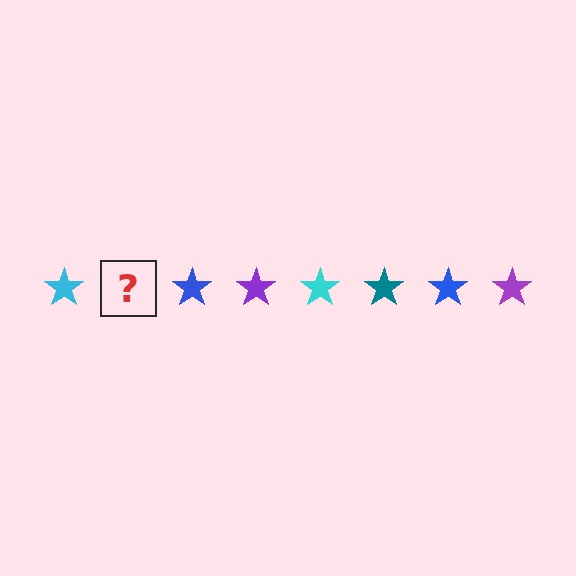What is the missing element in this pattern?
The missing element is a teal star.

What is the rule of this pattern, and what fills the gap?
The rule is that the pattern cycles through cyan, teal, blue, purple stars. The gap should be filled with a teal star.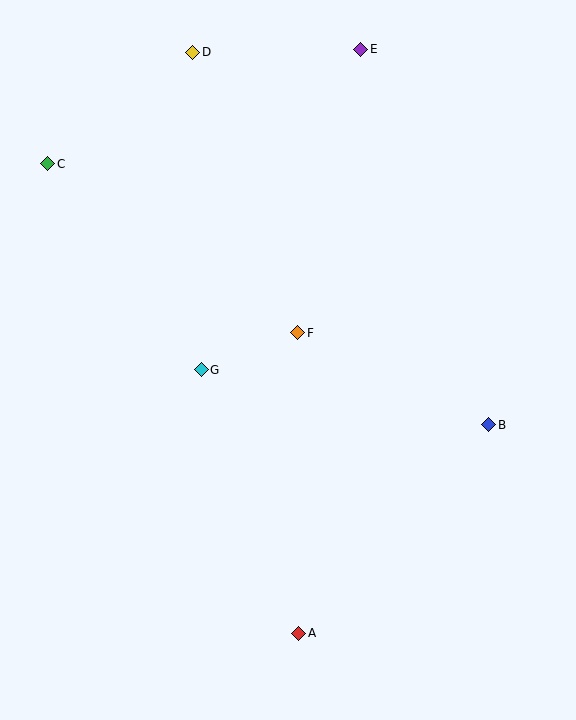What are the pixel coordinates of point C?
Point C is at (48, 164).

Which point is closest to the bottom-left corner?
Point A is closest to the bottom-left corner.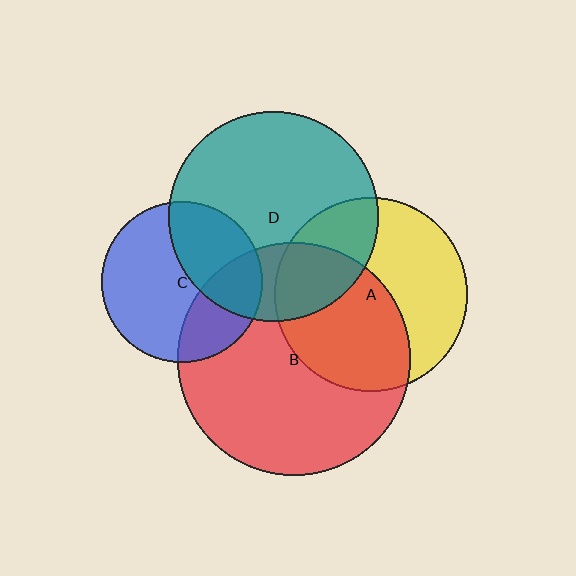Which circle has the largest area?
Circle B (red).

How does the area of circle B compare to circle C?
Approximately 2.1 times.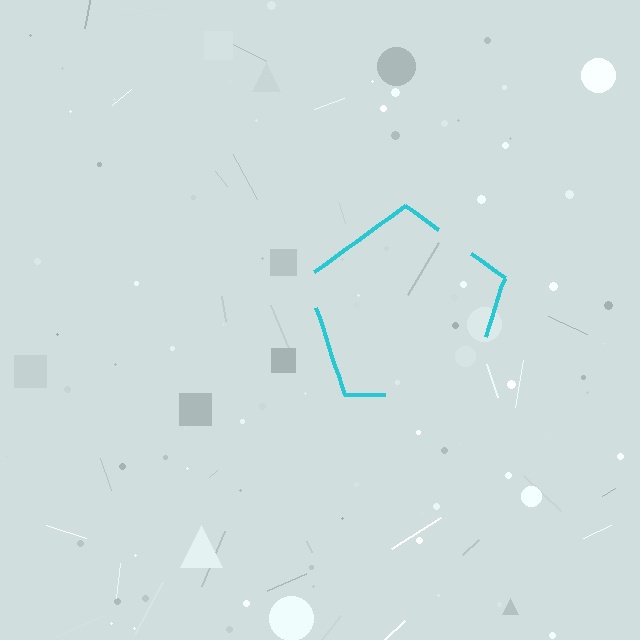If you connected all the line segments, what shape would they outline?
They would outline a pentagon.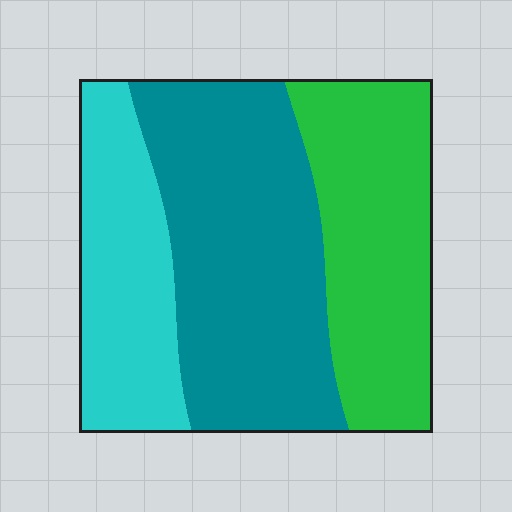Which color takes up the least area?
Cyan, at roughly 25%.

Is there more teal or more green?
Teal.